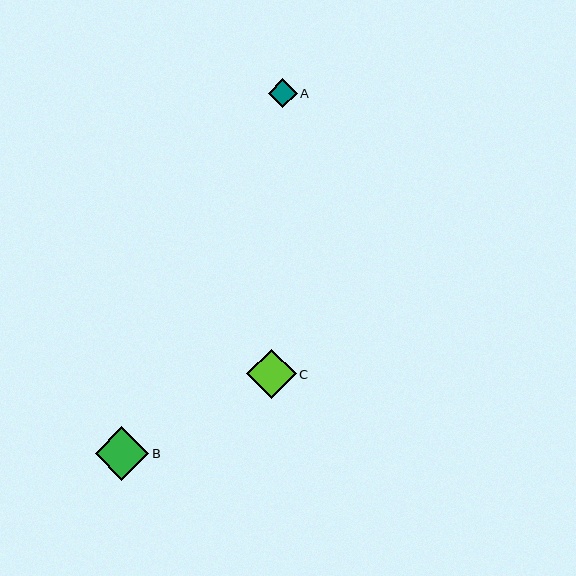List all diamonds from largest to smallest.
From largest to smallest: B, C, A.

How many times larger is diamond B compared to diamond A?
Diamond B is approximately 1.8 times the size of diamond A.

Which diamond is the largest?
Diamond B is the largest with a size of approximately 53 pixels.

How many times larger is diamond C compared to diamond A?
Diamond C is approximately 1.7 times the size of diamond A.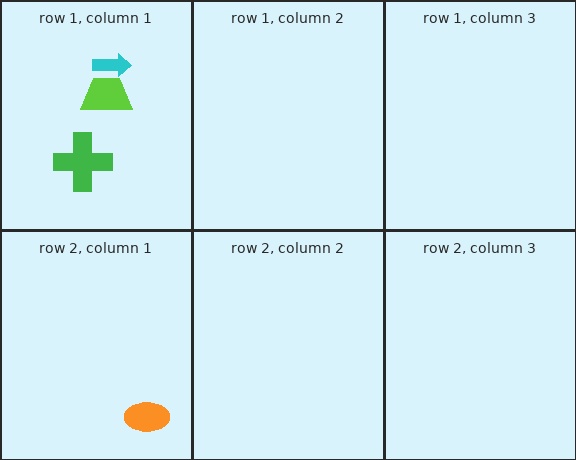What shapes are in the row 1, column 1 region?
The lime trapezoid, the cyan arrow, the green cross.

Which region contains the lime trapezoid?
The row 1, column 1 region.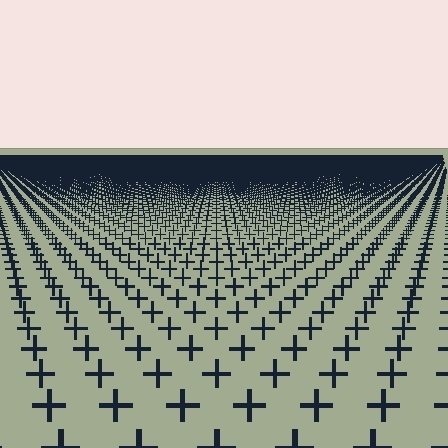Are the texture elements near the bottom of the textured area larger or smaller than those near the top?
Larger. Near the bottom, elements are closer to the viewer and appear at a bigger on-screen size.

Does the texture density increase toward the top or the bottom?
Density increases toward the top.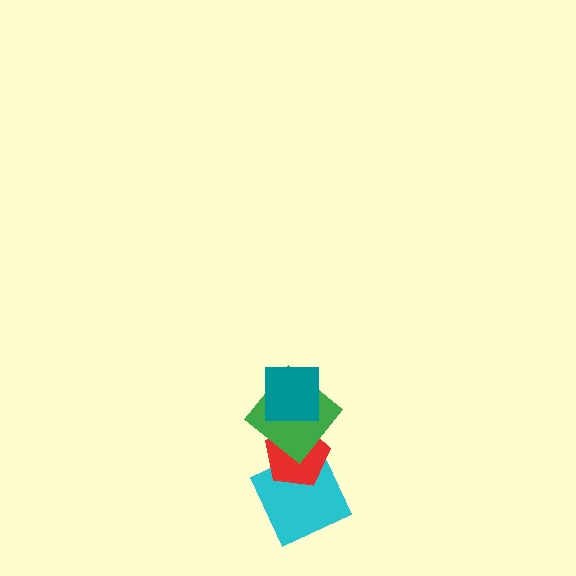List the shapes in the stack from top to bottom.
From top to bottom: the teal square, the green diamond, the red pentagon, the cyan square.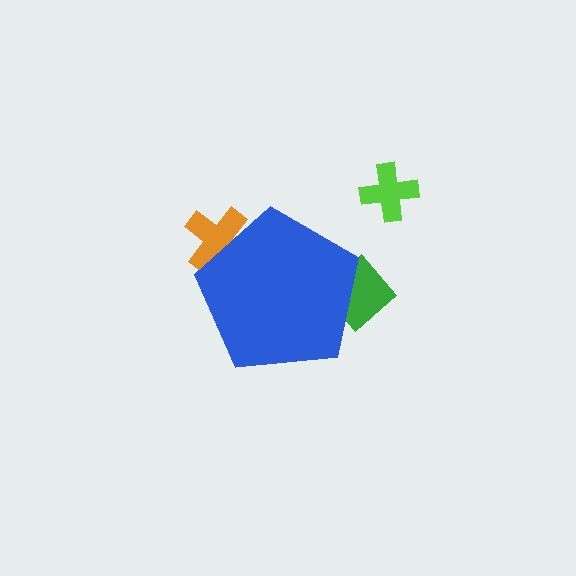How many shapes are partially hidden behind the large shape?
2 shapes are partially hidden.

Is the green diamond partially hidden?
Yes, the green diamond is partially hidden behind the blue pentagon.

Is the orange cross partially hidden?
Yes, the orange cross is partially hidden behind the blue pentagon.